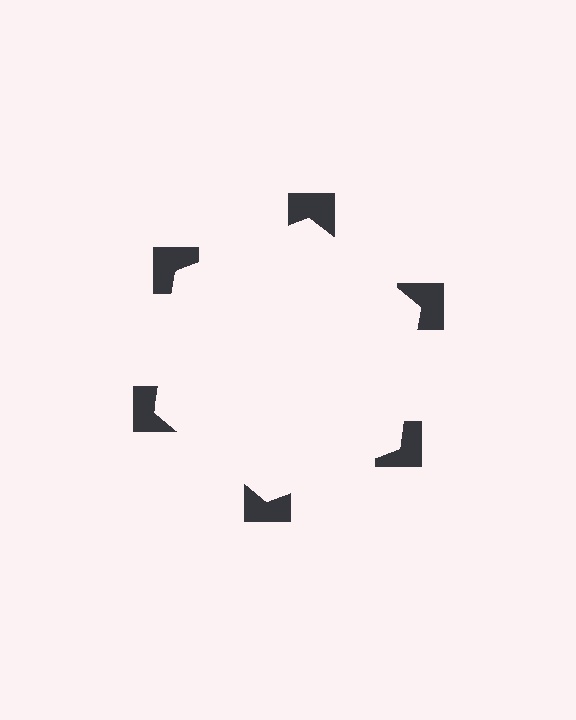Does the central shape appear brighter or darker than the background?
It typically appears slightly brighter than the background, even though no actual brightness change is drawn.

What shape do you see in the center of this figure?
An illusory hexagon — its edges are inferred from the aligned wedge cuts in the notched squares, not physically drawn.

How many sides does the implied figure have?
6 sides.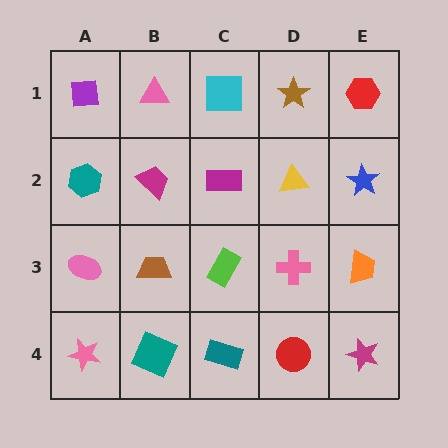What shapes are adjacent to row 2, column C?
A cyan square (row 1, column C), a lime rectangle (row 3, column C), a magenta trapezoid (row 2, column B), a yellow triangle (row 2, column D).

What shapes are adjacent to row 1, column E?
A blue star (row 2, column E), a brown star (row 1, column D).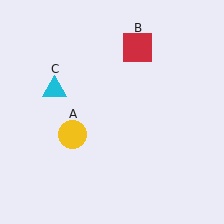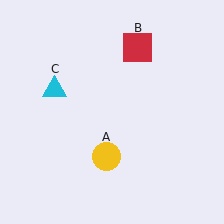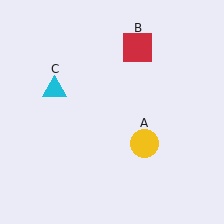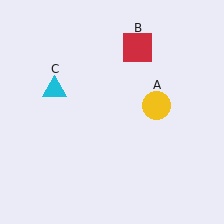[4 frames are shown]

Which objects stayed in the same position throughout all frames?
Red square (object B) and cyan triangle (object C) remained stationary.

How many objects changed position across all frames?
1 object changed position: yellow circle (object A).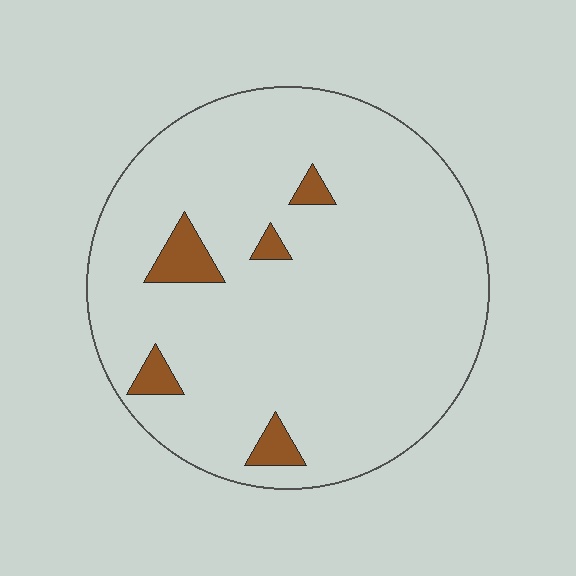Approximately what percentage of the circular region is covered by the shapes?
Approximately 5%.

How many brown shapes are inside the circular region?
5.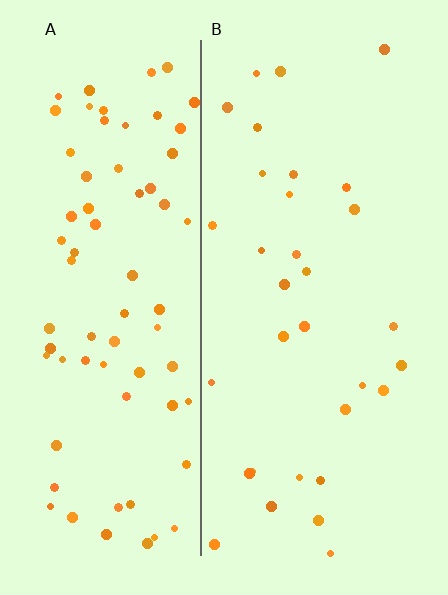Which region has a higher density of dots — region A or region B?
A (the left).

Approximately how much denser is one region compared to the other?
Approximately 2.3× — region A over region B.